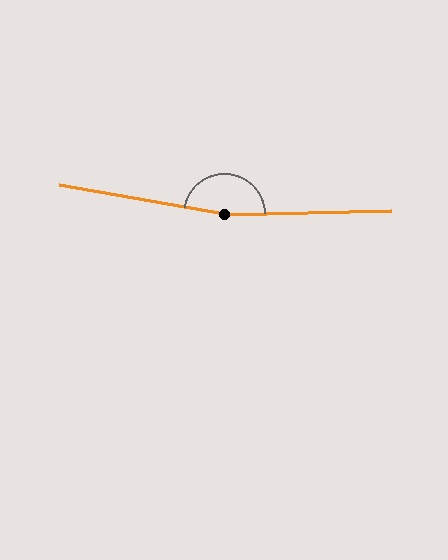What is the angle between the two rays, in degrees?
Approximately 169 degrees.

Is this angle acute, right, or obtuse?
It is obtuse.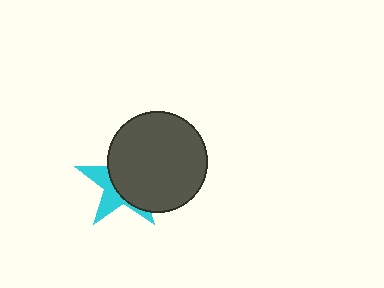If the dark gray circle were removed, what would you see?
You would see the complete cyan star.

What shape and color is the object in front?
The object in front is a dark gray circle.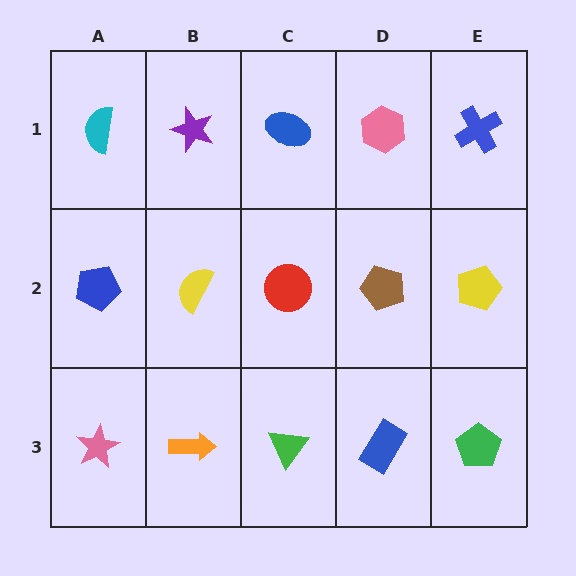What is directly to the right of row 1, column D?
A blue cross.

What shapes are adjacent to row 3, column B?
A yellow semicircle (row 2, column B), a pink star (row 3, column A), a green triangle (row 3, column C).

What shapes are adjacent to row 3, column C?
A red circle (row 2, column C), an orange arrow (row 3, column B), a blue rectangle (row 3, column D).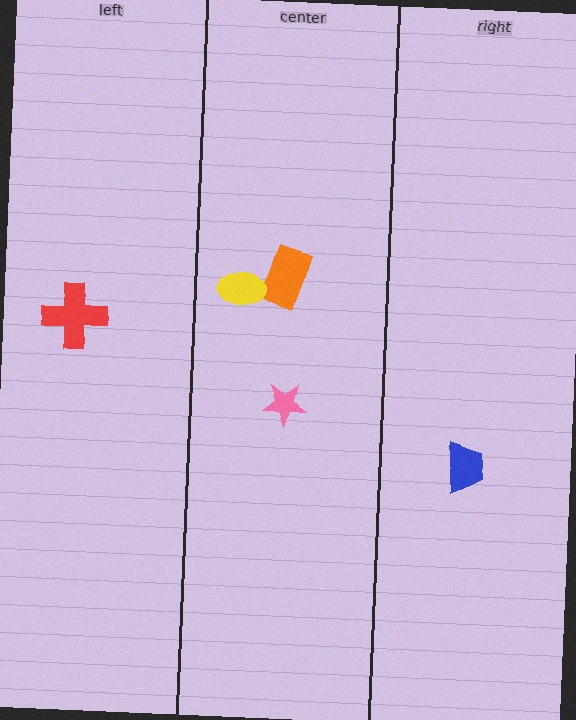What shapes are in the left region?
The red cross.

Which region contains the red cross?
The left region.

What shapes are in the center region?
The pink star, the orange rectangle, the yellow ellipse.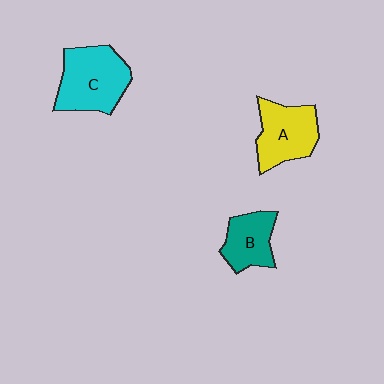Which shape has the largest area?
Shape C (cyan).